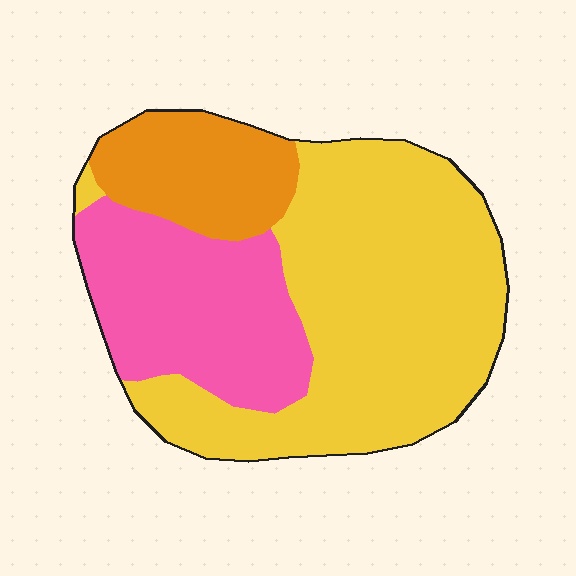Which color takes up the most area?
Yellow, at roughly 55%.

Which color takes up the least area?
Orange, at roughly 15%.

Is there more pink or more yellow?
Yellow.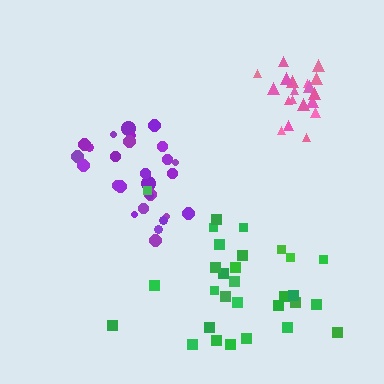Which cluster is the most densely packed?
Pink.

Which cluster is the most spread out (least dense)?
Green.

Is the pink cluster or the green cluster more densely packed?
Pink.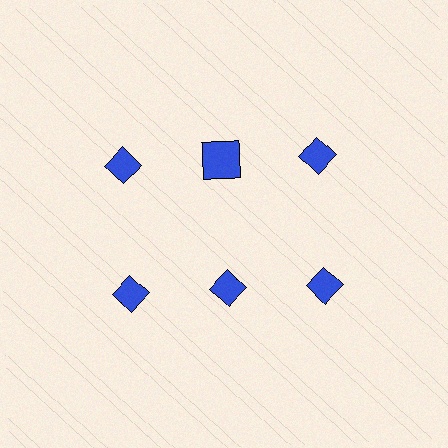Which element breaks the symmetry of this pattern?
The blue square in the top row, second from left column breaks the symmetry. All other shapes are blue diamonds.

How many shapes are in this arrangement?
There are 6 shapes arranged in a grid pattern.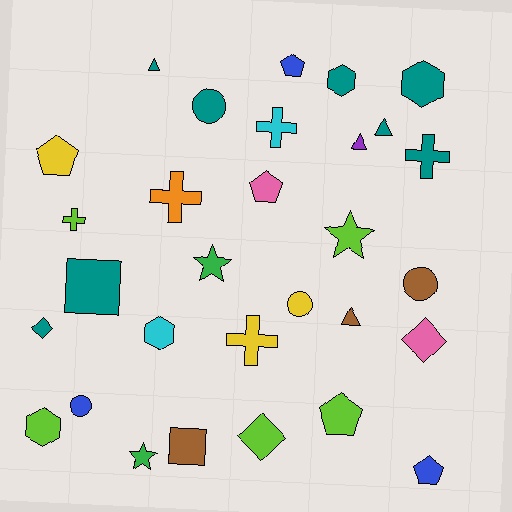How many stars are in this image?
There are 3 stars.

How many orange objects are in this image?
There is 1 orange object.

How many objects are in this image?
There are 30 objects.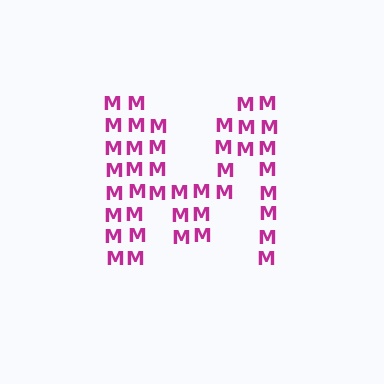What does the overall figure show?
The overall figure shows the letter M.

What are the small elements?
The small elements are letter M's.